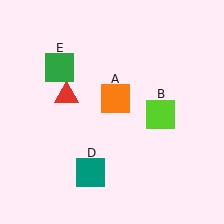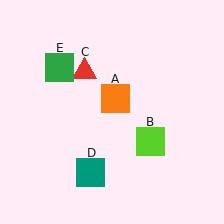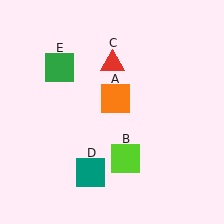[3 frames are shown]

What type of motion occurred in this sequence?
The lime square (object B), red triangle (object C) rotated clockwise around the center of the scene.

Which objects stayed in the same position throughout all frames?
Orange square (object A) and teal square (object D) and green square (object E) remained stationary.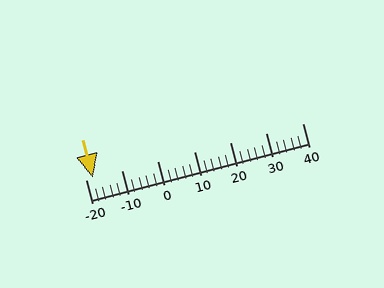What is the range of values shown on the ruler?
The ruler shows values from -20 to 40.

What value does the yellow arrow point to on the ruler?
The yellow arrow points to approximately -18.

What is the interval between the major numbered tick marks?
The major tick marks are spaced 10 units apart.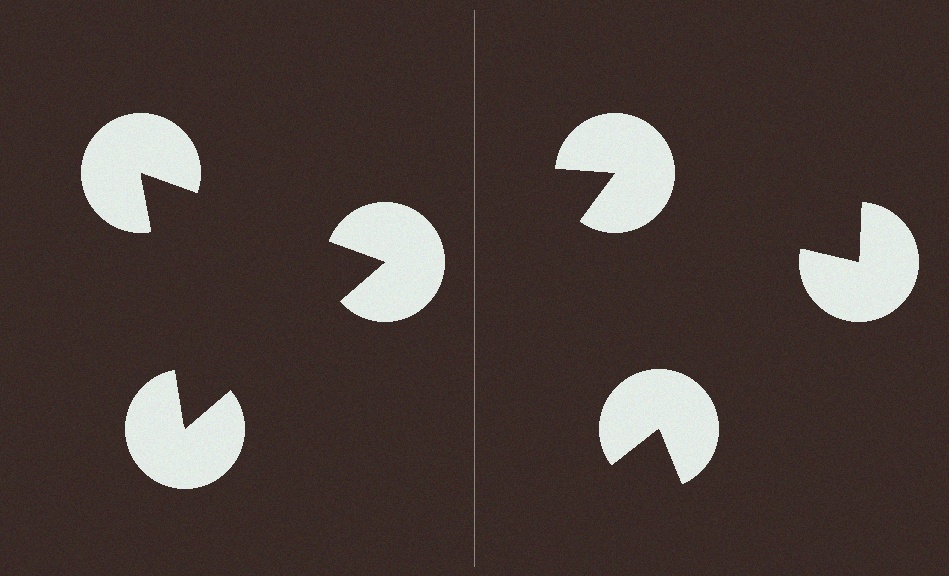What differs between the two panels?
The pac-man discs are positioned identically on both sides; only the wedge orientations differ. On the left they align to a triangle; on the right they are misaligned.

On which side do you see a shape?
An illusory triangle appears on the left side. On the right side the wedge cuts are rotated, so no coherent shape forms.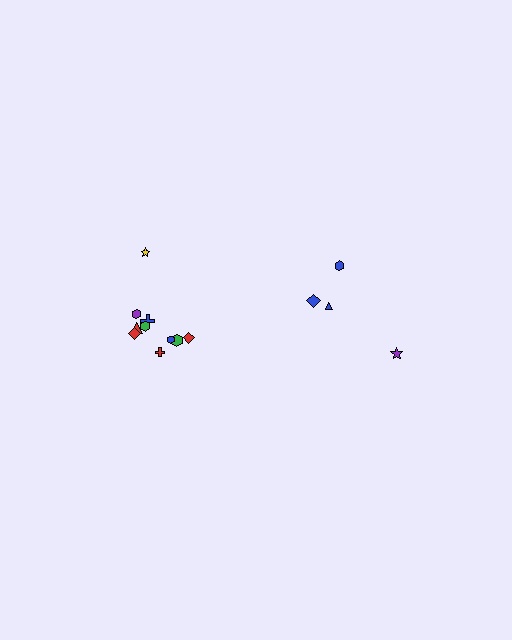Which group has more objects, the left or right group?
The left group.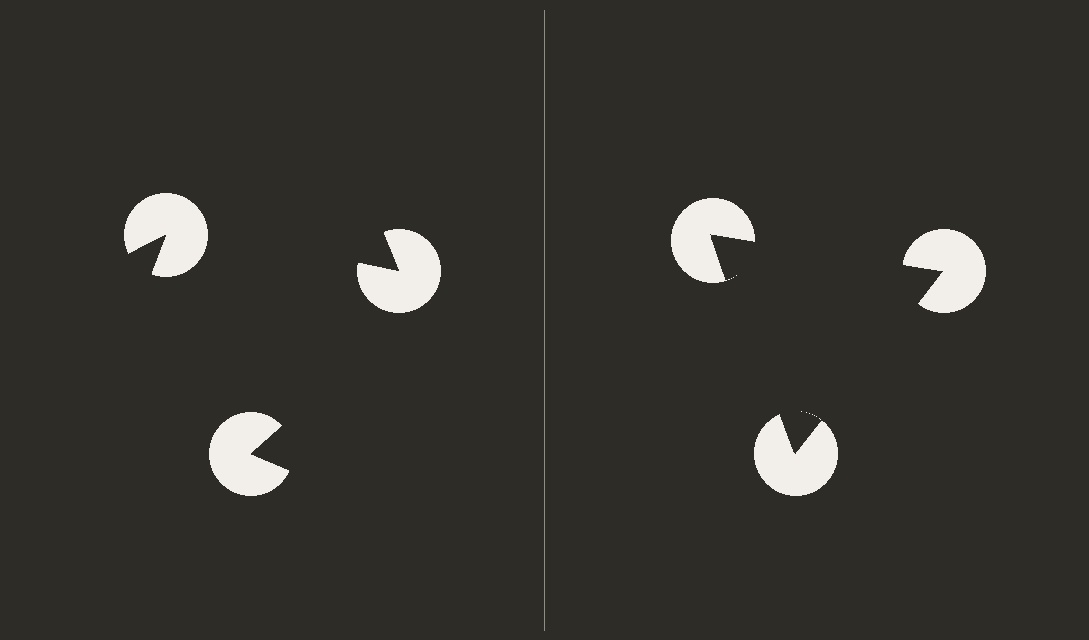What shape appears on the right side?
An illusory triangle.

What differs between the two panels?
The pac-man discs are positioned identically on both sides; only the wedge orientations differ. On the right they align to a triangle; on the left they are misaligned.